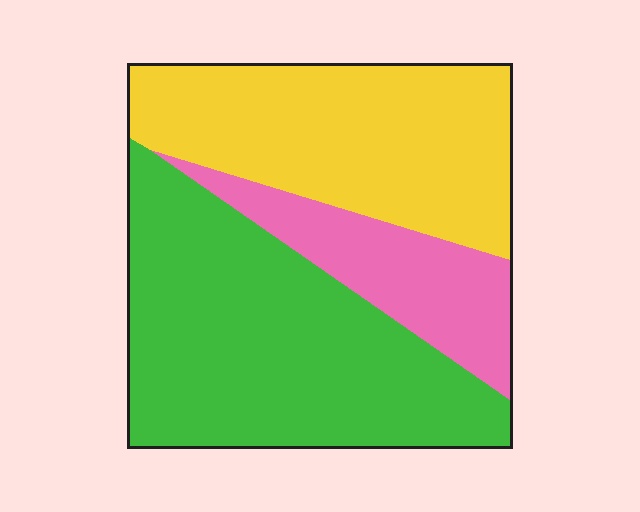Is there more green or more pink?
Green.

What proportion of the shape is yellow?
Yellow covers 36% of the shape.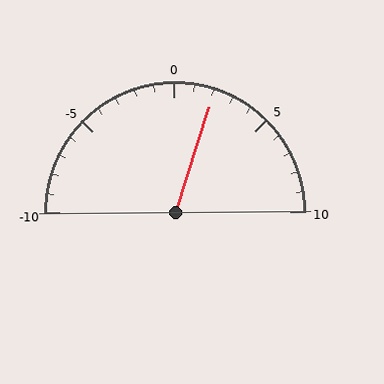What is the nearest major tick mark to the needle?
The nearest major tick mark is 0.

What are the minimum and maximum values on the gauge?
The gauge ranges from -10 to 10.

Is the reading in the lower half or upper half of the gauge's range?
The reading is in the upper half of the range (-10 to 10).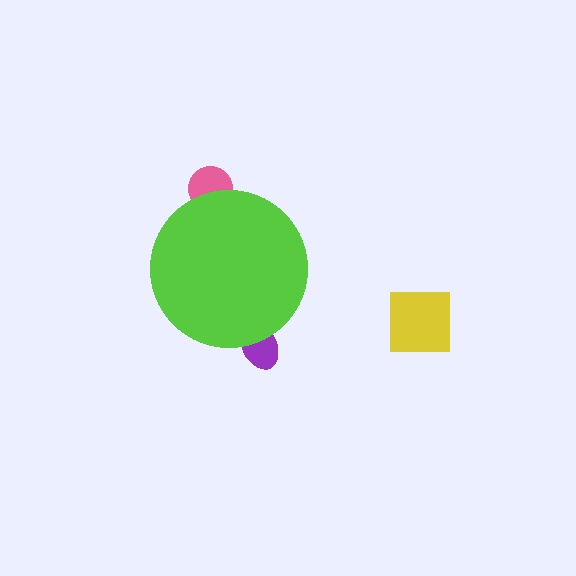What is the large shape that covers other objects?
A lime circle.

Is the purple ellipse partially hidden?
Yes, the purple ellipse is partially hidden behind the lime circle.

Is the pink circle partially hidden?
Yes, the pink circle is partially hidden behind the lime circle.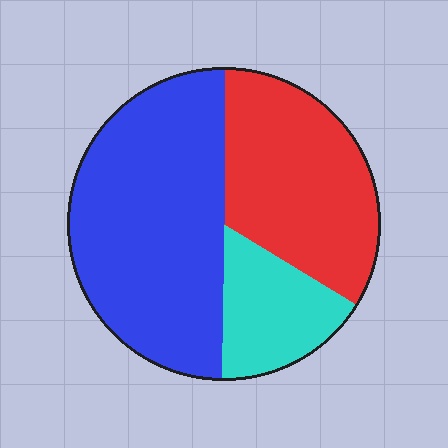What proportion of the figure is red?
Red covers roughly 35% of the figure.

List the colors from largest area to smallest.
From largest to smallest: blue, red, cyan.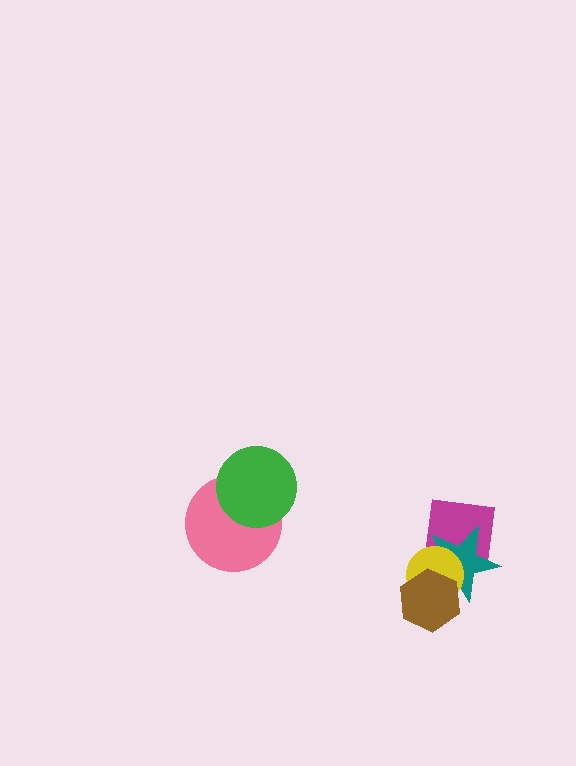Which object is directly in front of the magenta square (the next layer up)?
The teal star is directly in front of the magenta square.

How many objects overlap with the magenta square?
2 objects overlap with the magenta square.